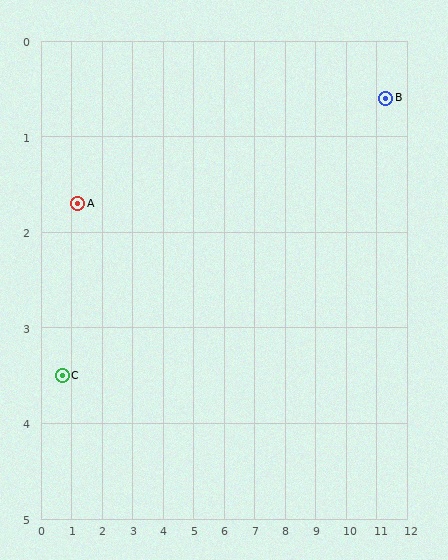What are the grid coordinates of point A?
Point A is at approximately (1.2, 1.7).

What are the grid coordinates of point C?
Point C is at approximately (0.7, 3.5).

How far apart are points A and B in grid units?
Points A and B are about 10.2 grid units apart.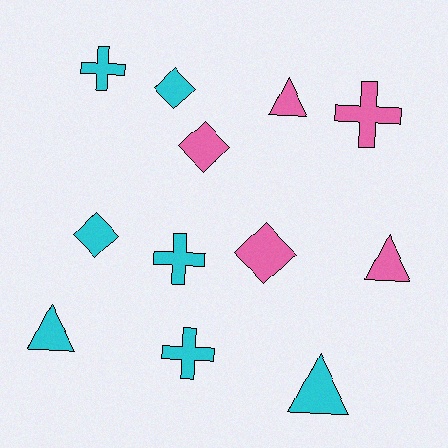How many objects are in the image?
There are 12 objects.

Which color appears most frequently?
Cyan, with 7 objects.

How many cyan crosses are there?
There are 3 cyan crosses.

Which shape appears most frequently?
Triangle, with 4 objects.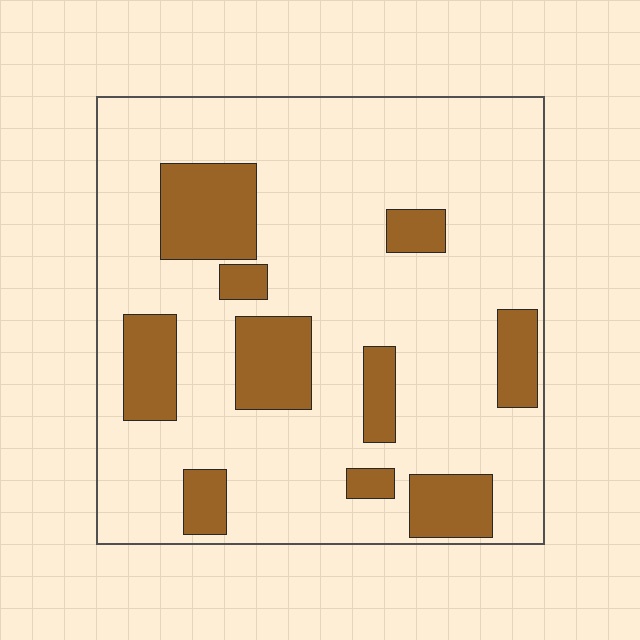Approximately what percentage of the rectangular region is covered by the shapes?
Approximately 20%.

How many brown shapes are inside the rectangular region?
10.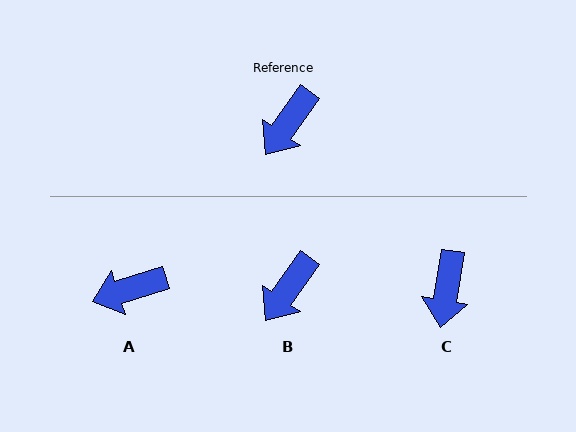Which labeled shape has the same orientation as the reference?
B.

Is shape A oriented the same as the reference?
No, it is off by about 37 degrees.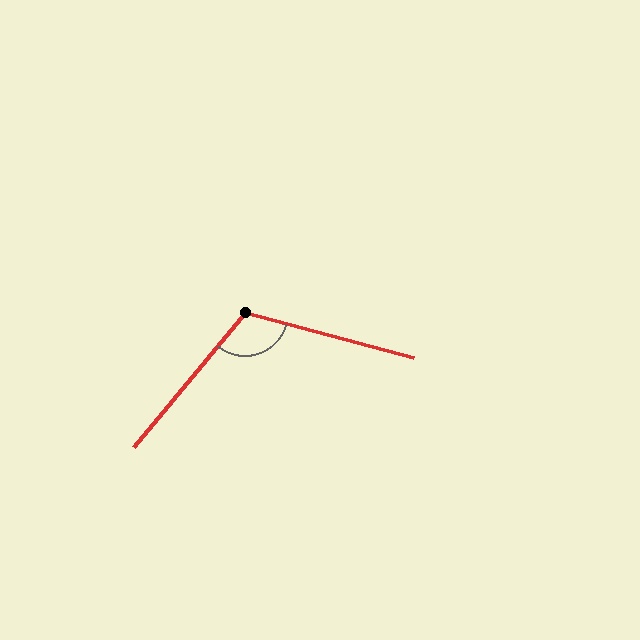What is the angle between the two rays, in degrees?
Approximately 115 degrees.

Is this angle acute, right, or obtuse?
It is obtuse.